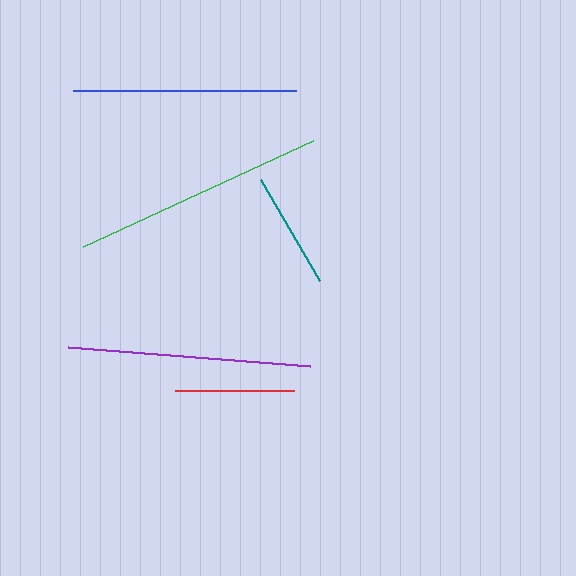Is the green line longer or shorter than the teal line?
The green line is longer than the teal line.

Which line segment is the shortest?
The teal line is the shortest at approximately 117 pixels.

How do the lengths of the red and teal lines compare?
The red and teal lines are approximately the same length.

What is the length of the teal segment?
The teal segment is approximately 117 pixels long.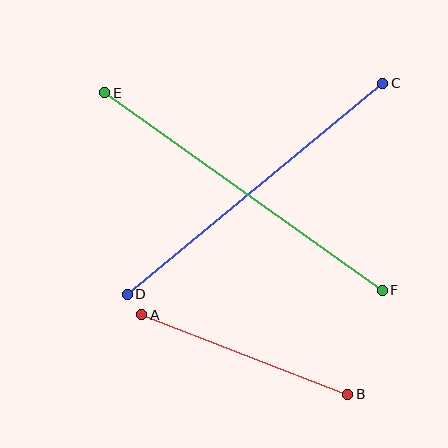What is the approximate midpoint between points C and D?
The midpoint is at approximately (255, 189) pixels.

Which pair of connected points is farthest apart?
Points E and F are farthest apart.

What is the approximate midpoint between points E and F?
The midpoint is at approximately (244, 191) pixels.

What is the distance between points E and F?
The distance is approximately 340 pixels.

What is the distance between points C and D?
The distance is approximately 332 pixels.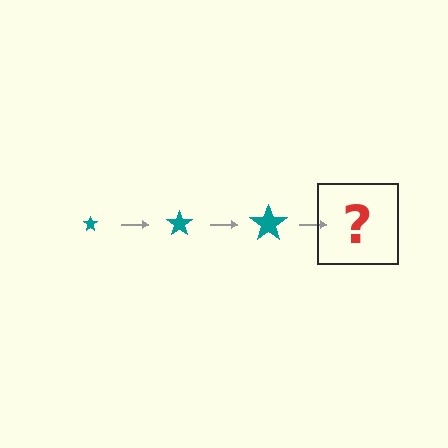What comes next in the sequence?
The next element should be a teal star, larger than the previous one.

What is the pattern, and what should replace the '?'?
The pattern is that the star gets progressively larger each step. The '?' should be a teal star, larger than the previous one.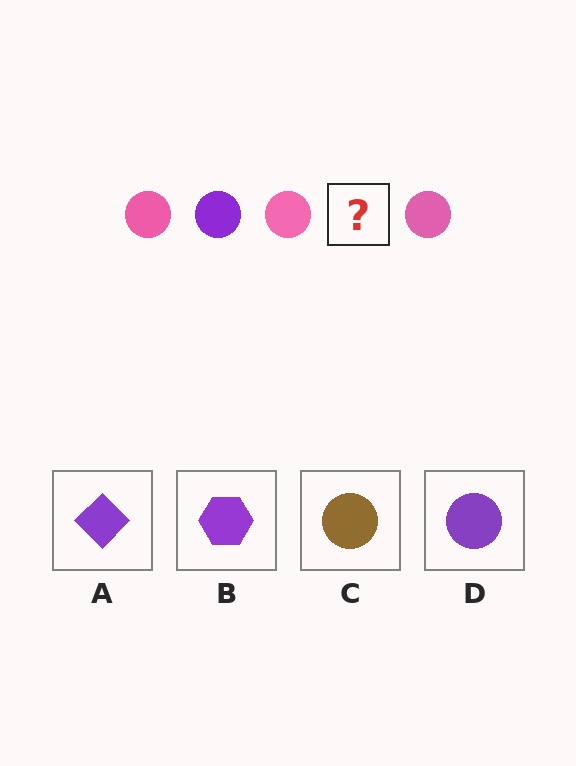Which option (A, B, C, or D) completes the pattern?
D.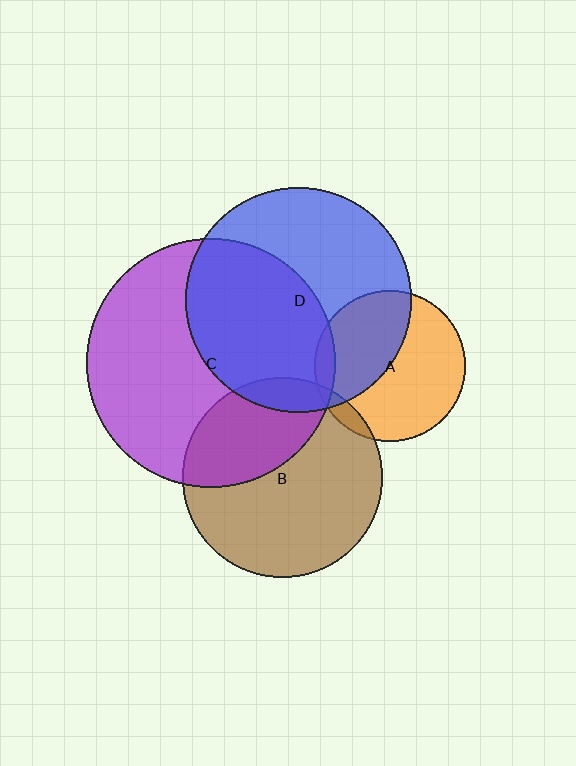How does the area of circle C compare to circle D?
Approximately 1.2 times.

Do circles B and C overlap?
Yes.